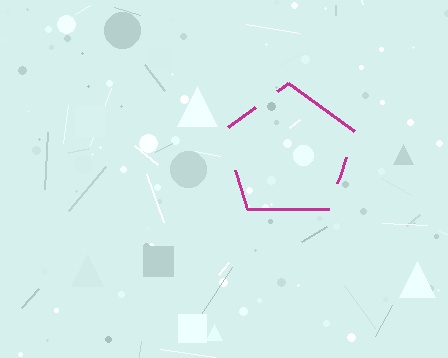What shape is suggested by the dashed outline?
The dashed outline suggests a pentagon.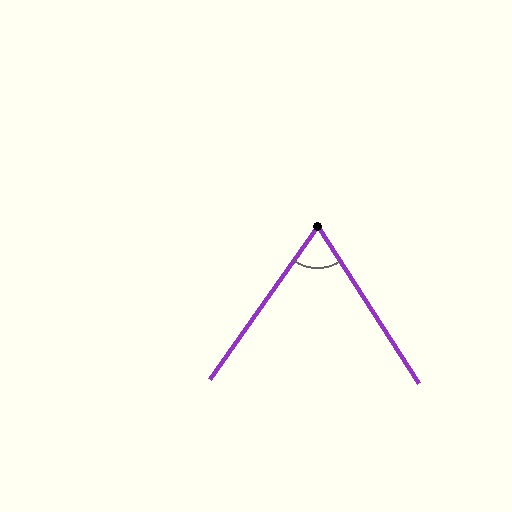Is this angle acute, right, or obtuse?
It is acute.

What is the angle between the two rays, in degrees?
Approximately 68 degrees.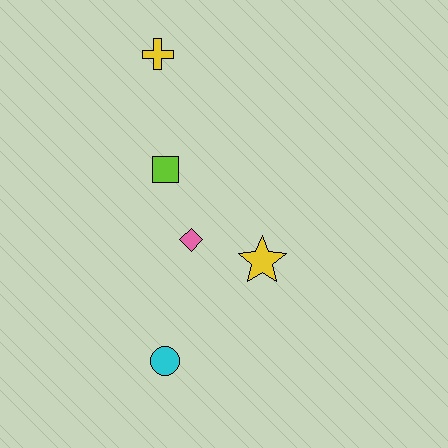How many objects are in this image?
There are 5 objects.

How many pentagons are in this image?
There are no pentagons.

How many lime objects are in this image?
There is 1 lime object.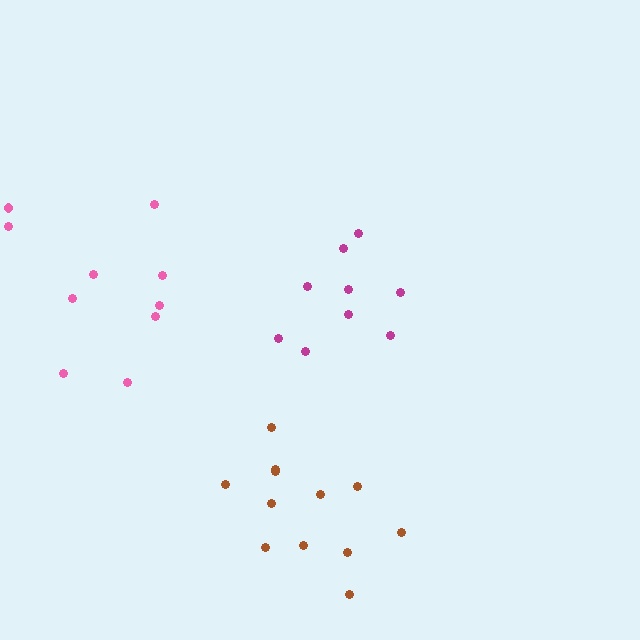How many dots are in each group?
Group 1: 9 dots, Group 2: 12 dots, Group 3: 10 dots (31 total).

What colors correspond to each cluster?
The clusters are colored: magenta, brown, pink.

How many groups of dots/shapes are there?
There are 3 groups.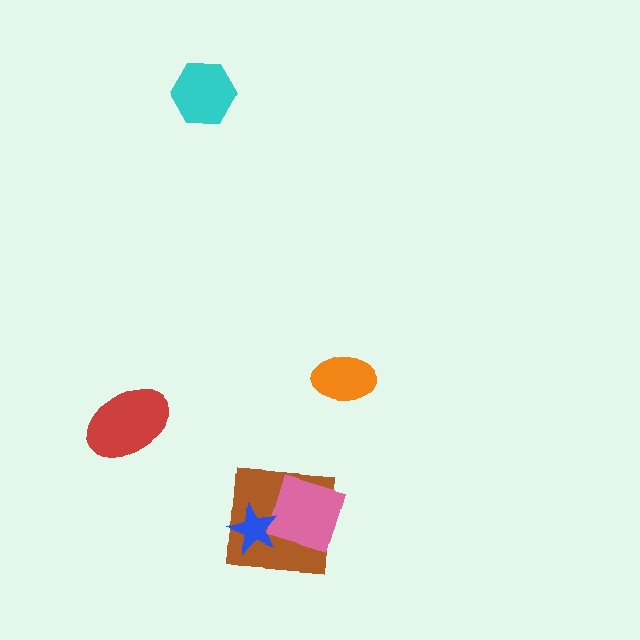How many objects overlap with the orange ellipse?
0 objects overlap with the orange ellipse.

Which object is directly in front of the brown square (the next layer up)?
The pink square is directly in front of the brown square.